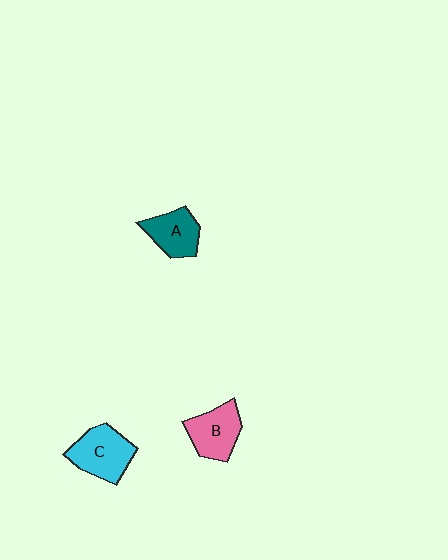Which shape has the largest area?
Shape C (cyan).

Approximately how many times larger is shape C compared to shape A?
Approximately 1.3 times.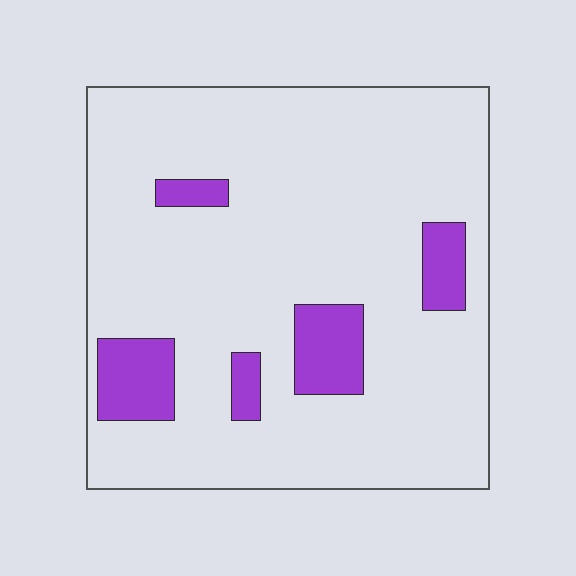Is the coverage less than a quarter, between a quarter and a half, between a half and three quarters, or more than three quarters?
Less than a quarter.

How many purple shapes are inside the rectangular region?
5.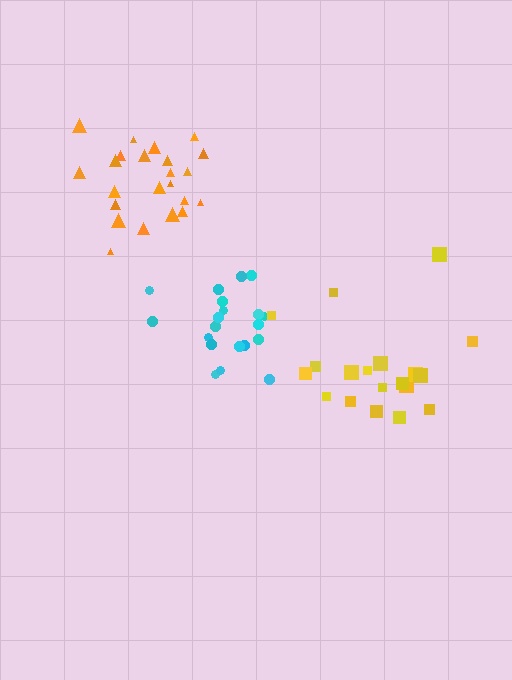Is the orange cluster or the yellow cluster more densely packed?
Orange.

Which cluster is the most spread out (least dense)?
Yellow.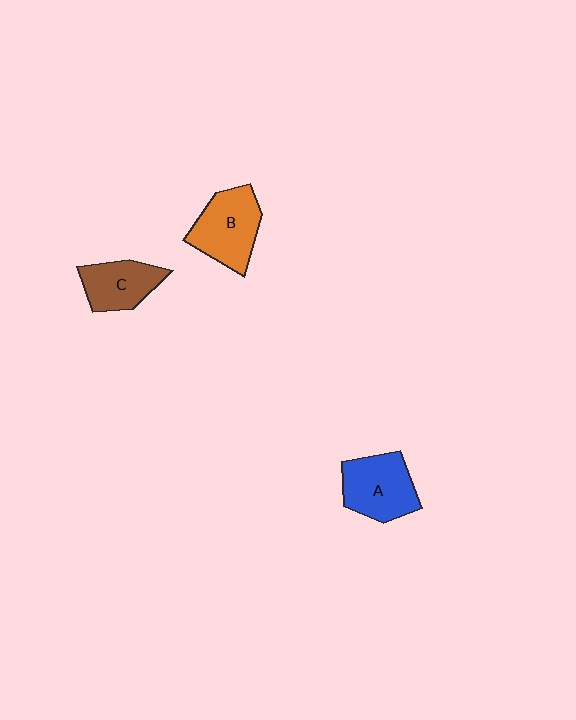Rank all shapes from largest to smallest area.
From largest to smallest: B (orange), A (blue), C (brown).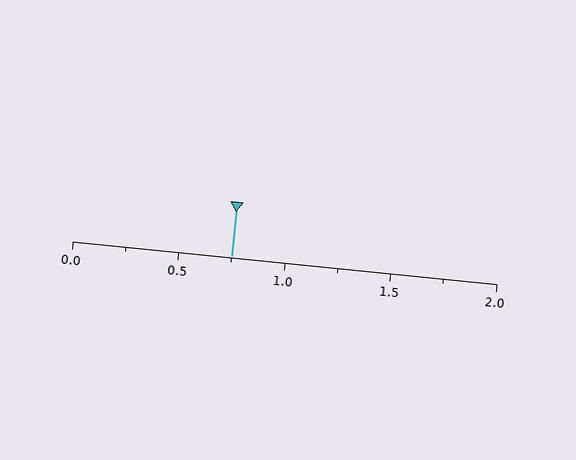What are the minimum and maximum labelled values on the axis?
The axis runs from 0.0 to 2.0.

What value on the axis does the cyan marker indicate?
The marker indicates approximately 0.75.